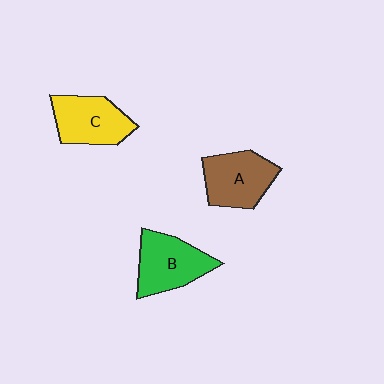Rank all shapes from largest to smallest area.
From largest to smallest: B (green), A (brown), C (yellow).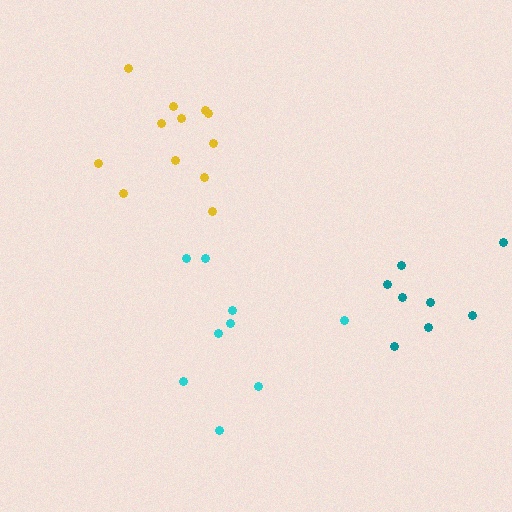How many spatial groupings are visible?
There are 3 spatial groupings.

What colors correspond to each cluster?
The clusters are colored: cyan, yellow, teal.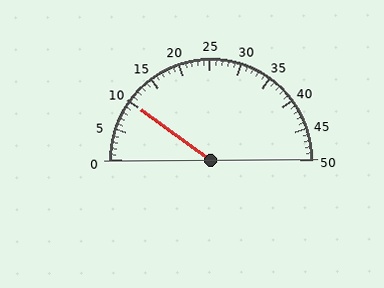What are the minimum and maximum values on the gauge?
The gauge ranges from 0 to 50.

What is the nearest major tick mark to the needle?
The nearest major tick mark is 10.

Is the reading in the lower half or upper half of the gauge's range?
The reading is in the lower half of the range (0 to 50).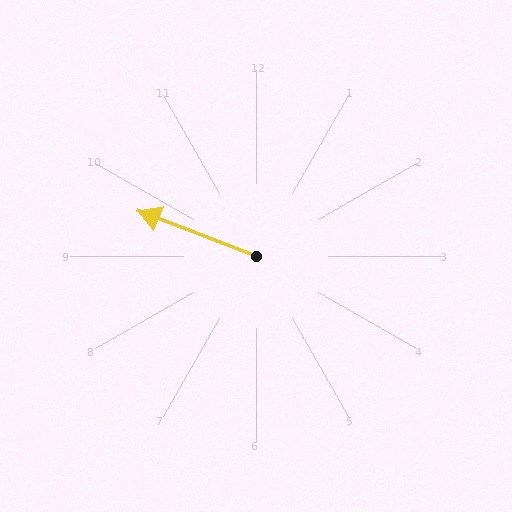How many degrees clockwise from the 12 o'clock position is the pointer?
Approximately 291 degrees.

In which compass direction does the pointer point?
West.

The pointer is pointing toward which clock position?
Roughly 10 o'clock.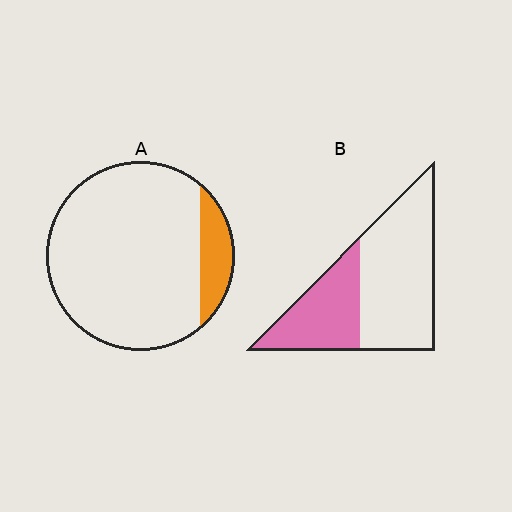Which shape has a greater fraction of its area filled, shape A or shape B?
Shape B.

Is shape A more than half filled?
No.